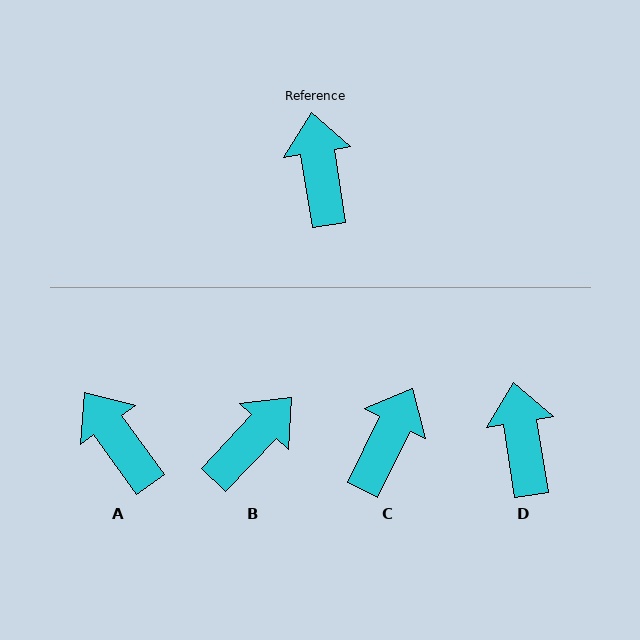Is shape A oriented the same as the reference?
No, it is off by about 27 degrees.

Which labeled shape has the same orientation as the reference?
D.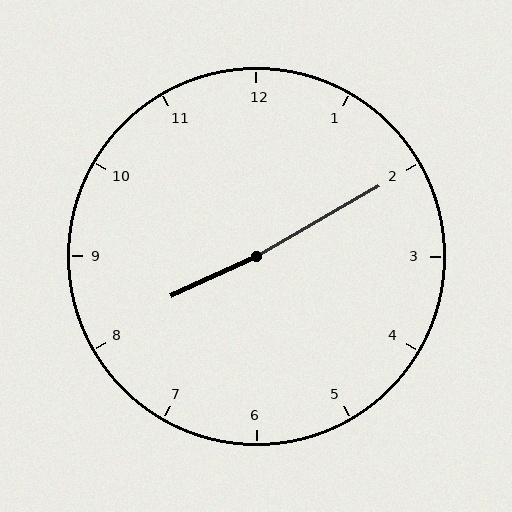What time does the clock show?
8:10.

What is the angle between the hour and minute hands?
Approximately 175 degrees.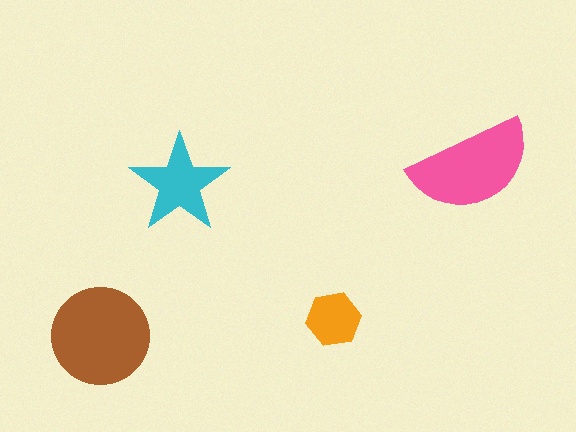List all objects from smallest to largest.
The orange hexagon, the cyan star, the pink semicircle, the brown circle.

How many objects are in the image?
There are 4 objects in the image.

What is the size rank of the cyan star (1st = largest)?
3rd.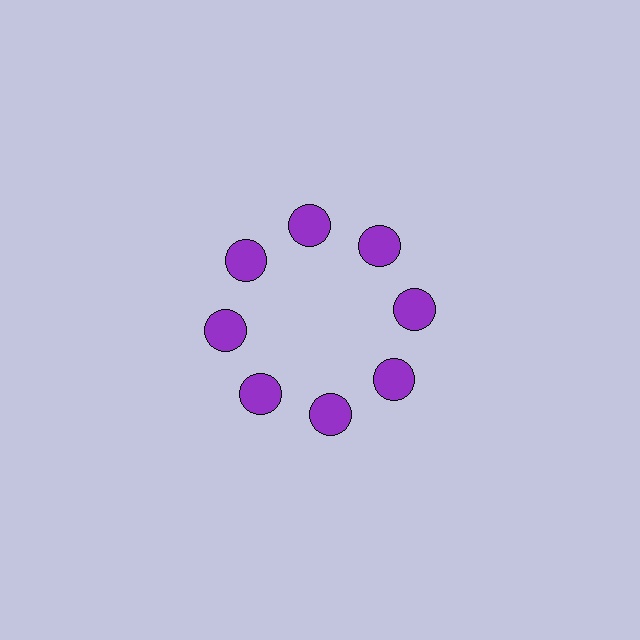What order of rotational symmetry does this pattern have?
This pattern has 8-fold rotational symmetry.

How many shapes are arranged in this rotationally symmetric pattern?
There are 8 shapes, arranged in 8 groups of 1.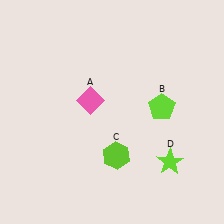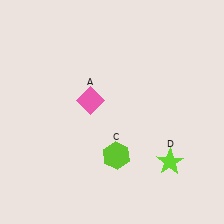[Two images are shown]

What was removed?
The lime pentagon (B) was removed in Image 2.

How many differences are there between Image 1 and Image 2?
There is 1 difference between the two images.